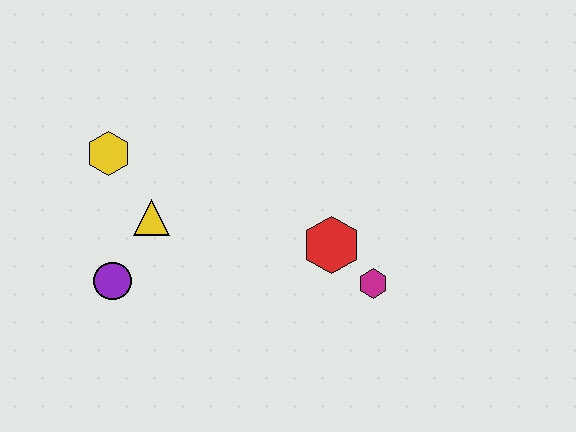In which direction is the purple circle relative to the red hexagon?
The purple circle is to the left of the red hexagon.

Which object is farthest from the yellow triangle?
The magenta hexagon is farthest from the yellow triangle.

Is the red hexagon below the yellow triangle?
Yes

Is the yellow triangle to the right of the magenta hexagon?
No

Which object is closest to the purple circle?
The yellow triangle is closest to the purple circle.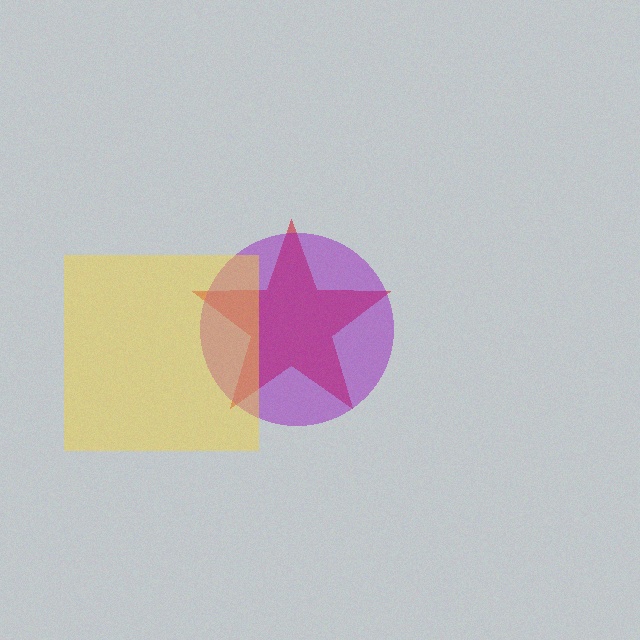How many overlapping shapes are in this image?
There are 3 overlapping shapes in the image.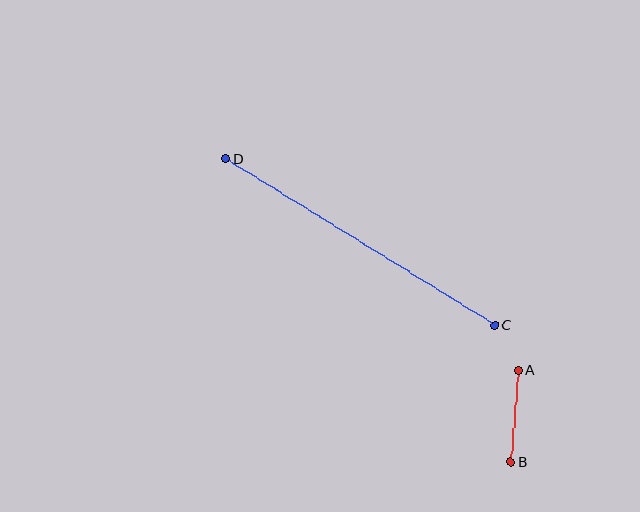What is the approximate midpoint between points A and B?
The midpoint is at approximately (514, 416) pixels.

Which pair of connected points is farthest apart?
Points C and D are farthest apart.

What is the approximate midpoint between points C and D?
The midpoint is at approximately (360, 242) pixels.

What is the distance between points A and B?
The distance is approximately 92 pixels.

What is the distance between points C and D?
The distance is approximately 316 pixels.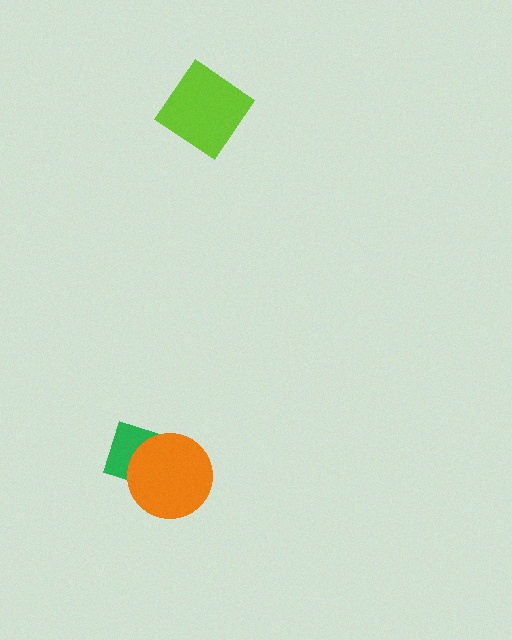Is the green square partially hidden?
Yes, it is partially covered by another shape.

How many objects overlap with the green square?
1 object overlaps with the green square.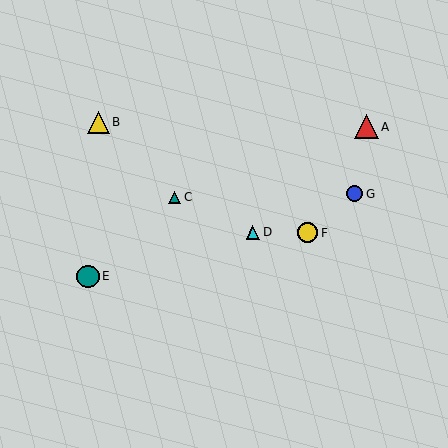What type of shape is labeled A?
Shape A is a red triangle.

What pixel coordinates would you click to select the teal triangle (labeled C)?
Click at (175, 197) to select the teal triangle C.